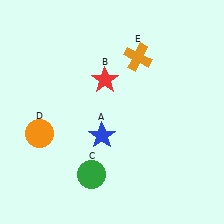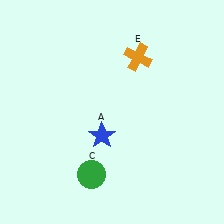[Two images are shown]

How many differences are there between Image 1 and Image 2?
There are 2 differences between the two images.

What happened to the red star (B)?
The red star (B) was removed in Image 2. It was in the top-left area of Image 1.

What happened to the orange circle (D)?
The orange circle (D) was removed in Image 2. It was in the bottom-left area of Image 1.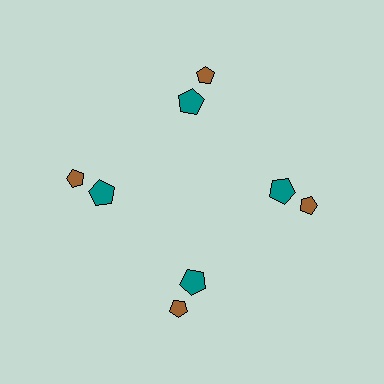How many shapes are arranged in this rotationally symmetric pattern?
There are 8 shapes, arranged in 4 groups of 2.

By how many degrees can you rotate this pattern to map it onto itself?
The pattern maps onto itself every 90 degrees of rotation.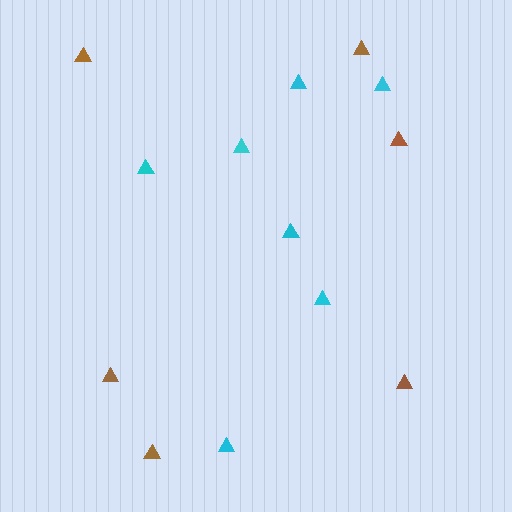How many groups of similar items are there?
There are 2 groups: one group of cyan triangles (7) and one group of brown triangles (6).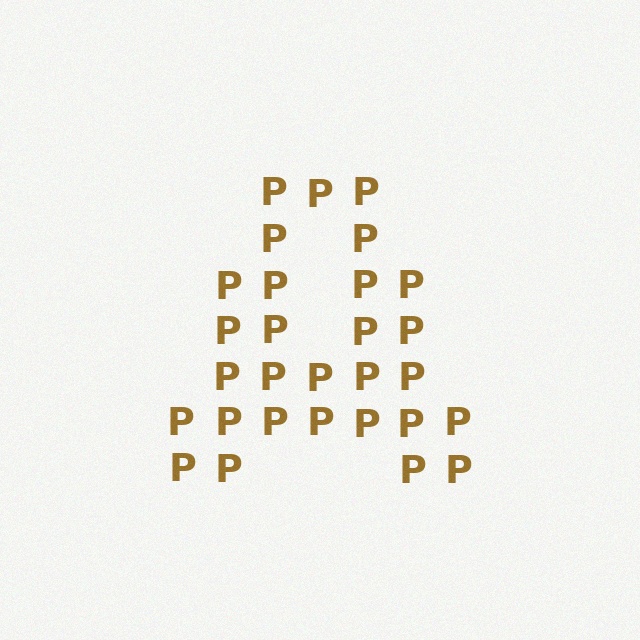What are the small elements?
The small elements are letter P's.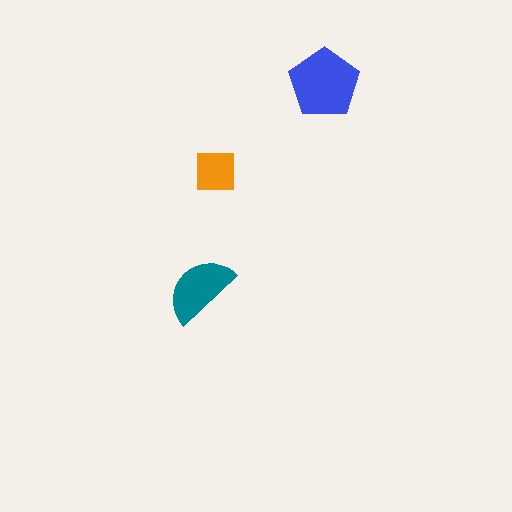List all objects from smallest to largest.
The orange square, the teal semicircle, the blue pentagon.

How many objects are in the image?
There are 3 objects in the image.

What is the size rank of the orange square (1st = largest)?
3rd.